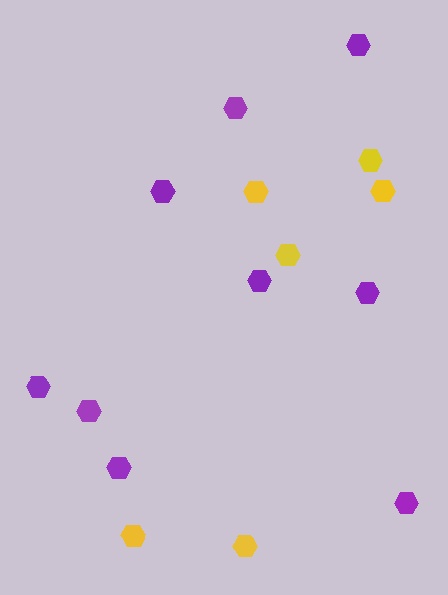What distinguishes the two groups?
There are 2 groups: one group of yellow hexagons (6) and one group of purple hexagons (9).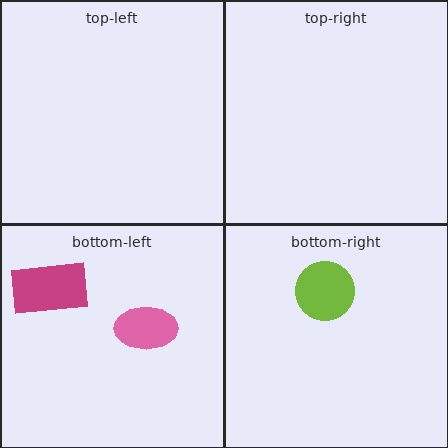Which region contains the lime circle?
The bottom-right region.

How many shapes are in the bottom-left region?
2.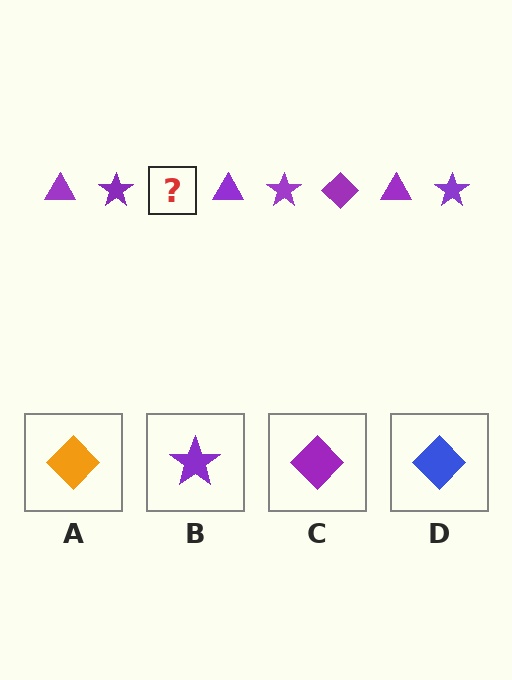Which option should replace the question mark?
Option C.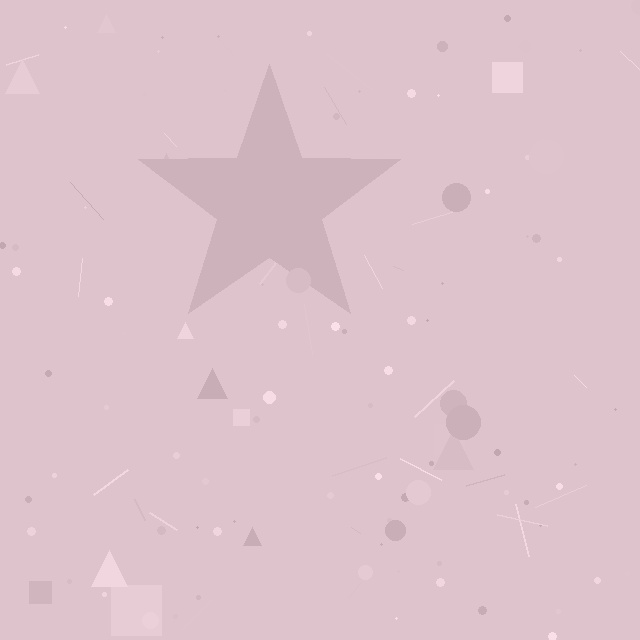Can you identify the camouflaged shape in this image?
The camouflaged shape is a star.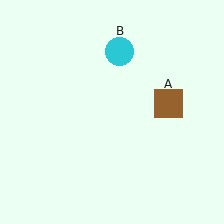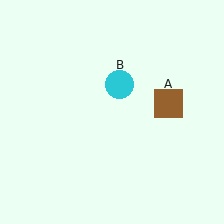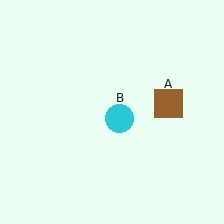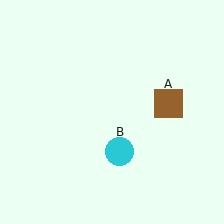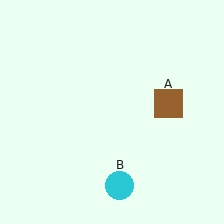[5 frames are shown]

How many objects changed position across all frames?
1 object changed position: cyan circle (object B).